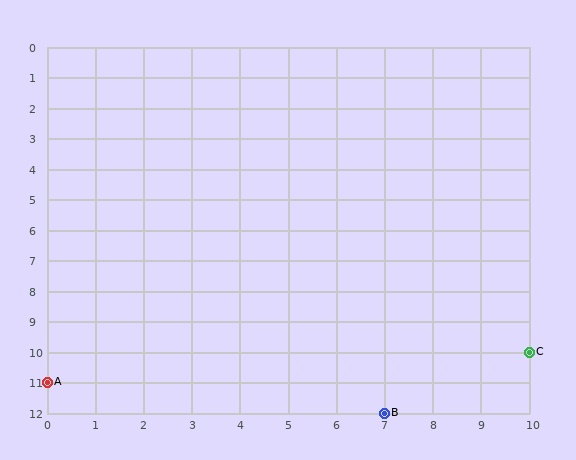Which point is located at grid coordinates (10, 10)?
Point C is at (10, 10).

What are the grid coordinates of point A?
Point A is at grid coordinates (0, 11).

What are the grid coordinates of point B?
Point B is at grid coordinates (7, 12).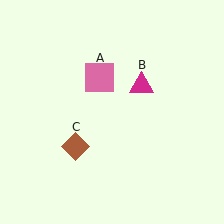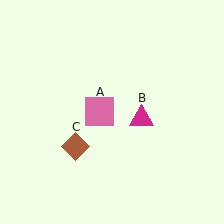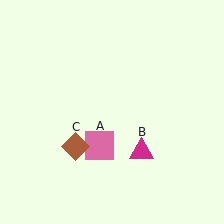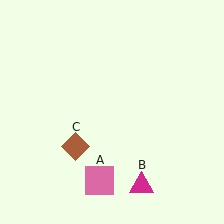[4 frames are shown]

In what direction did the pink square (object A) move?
The pink square (object A) moved down.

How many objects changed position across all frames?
2 objects changed position: pink square (object A), magenta triangle (object B).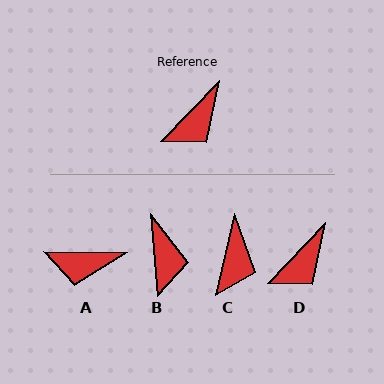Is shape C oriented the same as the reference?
No, it is off by about 31 degrees.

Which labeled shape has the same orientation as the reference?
D.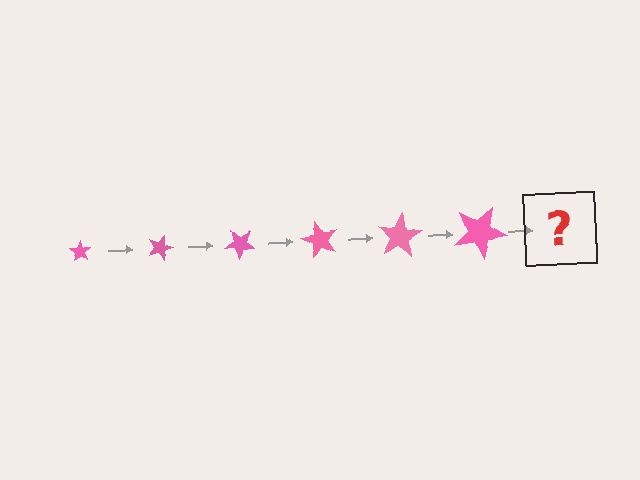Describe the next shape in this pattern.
It should be a star, larger than the previous one and rotated 120 degrees from the start.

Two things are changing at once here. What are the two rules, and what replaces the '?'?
The two rules are that the star grows larger each step and it rotates 20 degrees each step. The '?' should be a star, larger than the previous one and rotated 120 degrees from the start.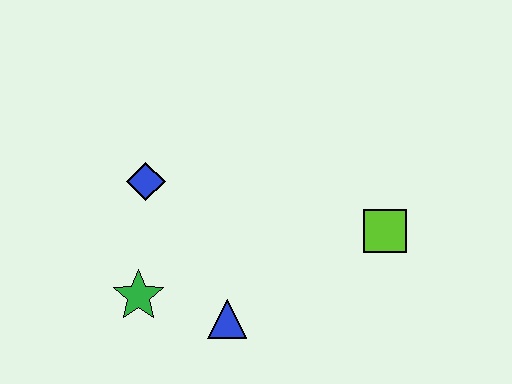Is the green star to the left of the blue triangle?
Yes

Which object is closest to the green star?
The blue triangle is closest to the green star.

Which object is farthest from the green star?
The lime square is farthest from the green star.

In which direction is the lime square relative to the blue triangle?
The lime square is to the right of the blue triangle.